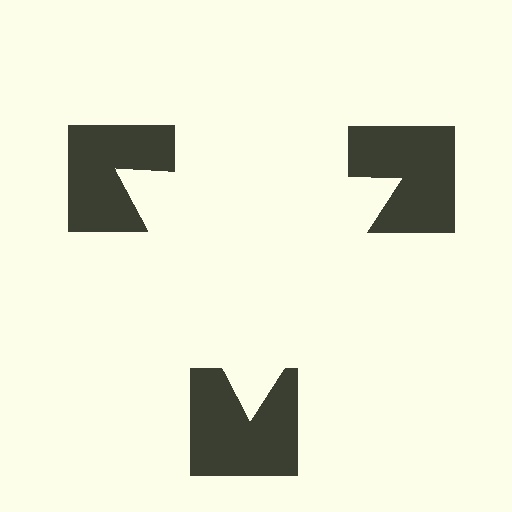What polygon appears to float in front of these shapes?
An illusory triangle — its edges are inferred from the aligned wedge cuts in the notched squares, not physically drawn.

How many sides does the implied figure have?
3 sides.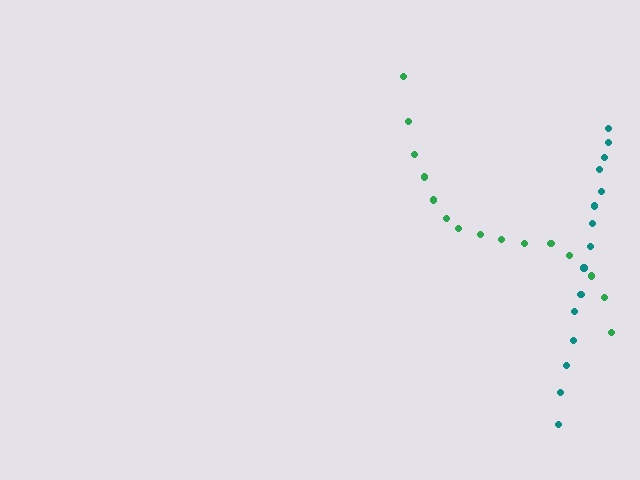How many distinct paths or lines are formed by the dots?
There are 2 distinct paths.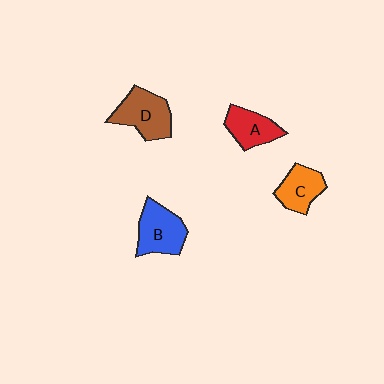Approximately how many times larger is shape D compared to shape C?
Approximately 1.3 times.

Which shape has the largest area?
Shape D (brown).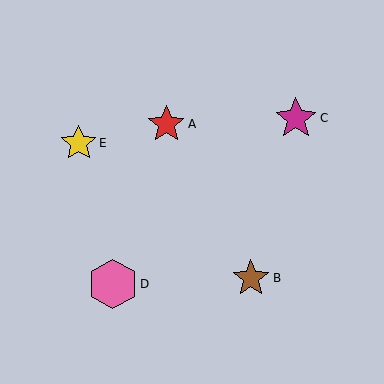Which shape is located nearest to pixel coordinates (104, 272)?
The pink hexagon (labeled D) at (113, 284) is nearest to that location.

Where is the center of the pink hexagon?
The center of the pink hexagon is at (113, 284).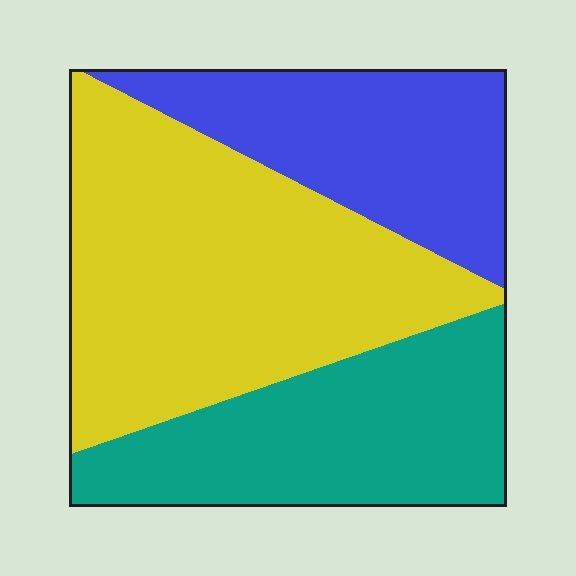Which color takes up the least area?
Blue, at roughly 25%.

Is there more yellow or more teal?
Yellow.